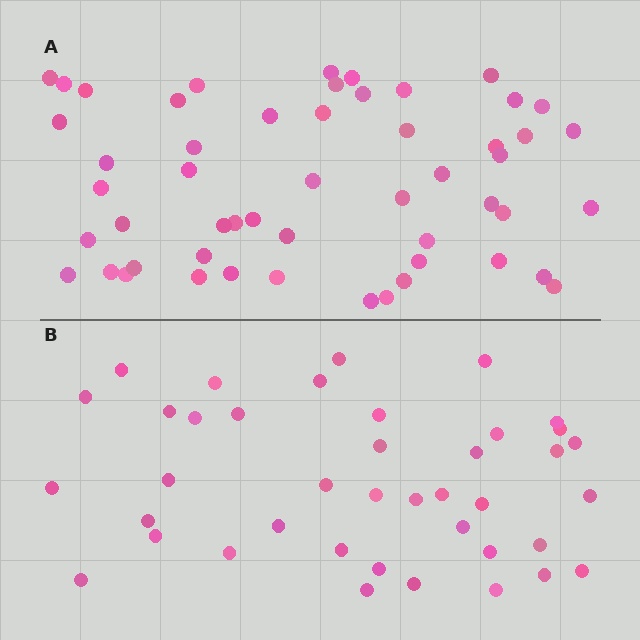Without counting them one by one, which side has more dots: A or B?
Region A (the top region) has more dots.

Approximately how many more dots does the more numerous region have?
Region A has approximately 15 more dots than region B.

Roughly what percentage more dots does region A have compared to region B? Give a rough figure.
About 30% more.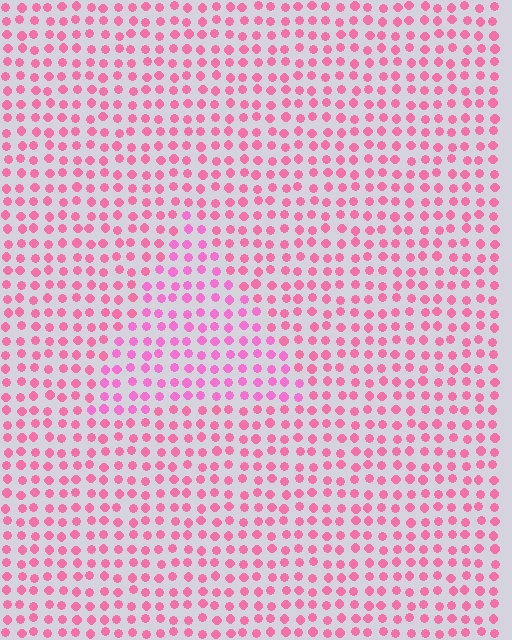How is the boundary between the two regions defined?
The boundary is defined purely by a slight shift in hue (about 21 degrees). Spacing, size, and orientation are identical on both sides.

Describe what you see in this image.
The image is filled with small pink elements in a uniform arrangement. A triangle-shaped region is visible where the elements are tinted to a slightly different hue, forming a subtle color boundary.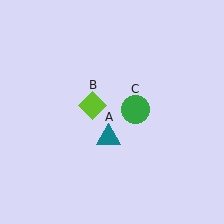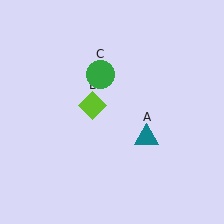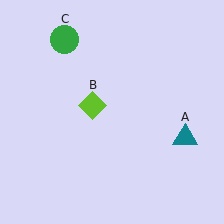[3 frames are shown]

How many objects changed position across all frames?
2 objects changed position: teal triangle (object A), green circle (object C).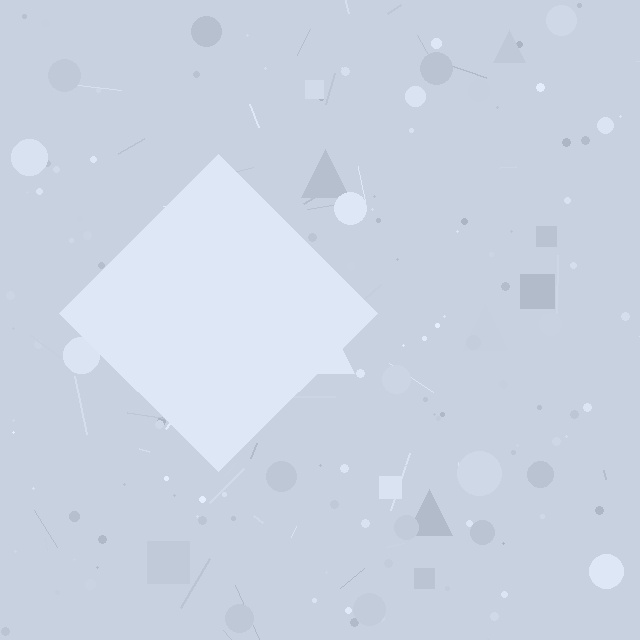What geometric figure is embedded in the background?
A diamond is embedded in the background.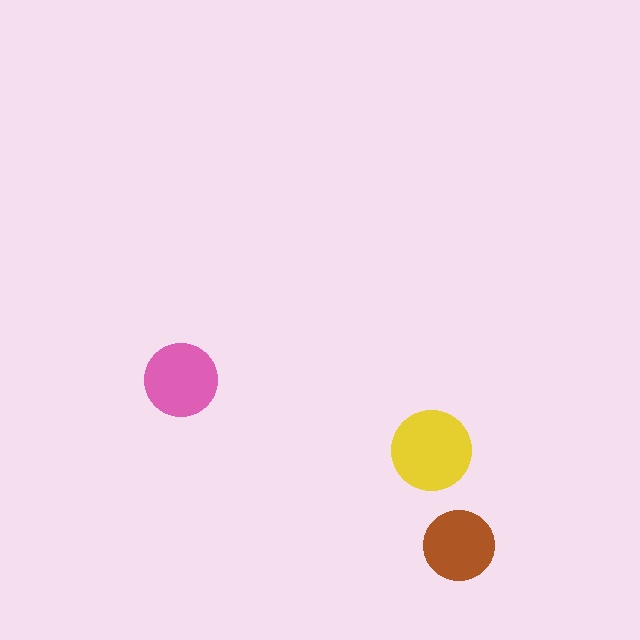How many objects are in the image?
There are 3 objects in the image.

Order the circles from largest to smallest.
the yellow one, the pink one, the brown one.